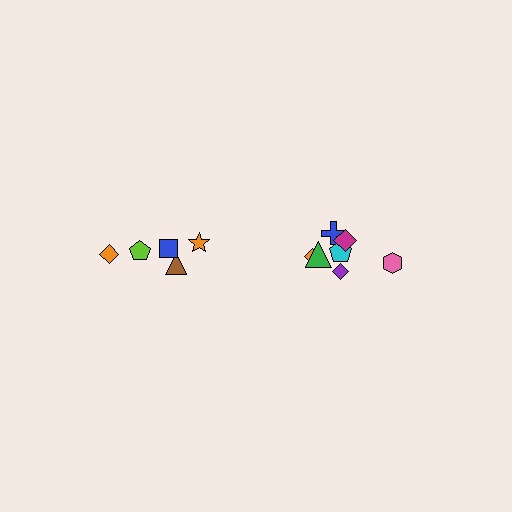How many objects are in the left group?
There are 5 objects.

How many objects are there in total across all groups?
There are 12 objects.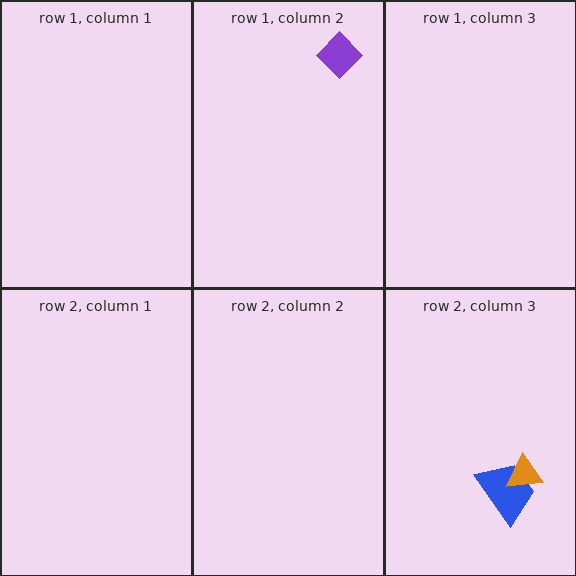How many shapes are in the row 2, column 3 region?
2.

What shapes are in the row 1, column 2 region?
The purple diamond.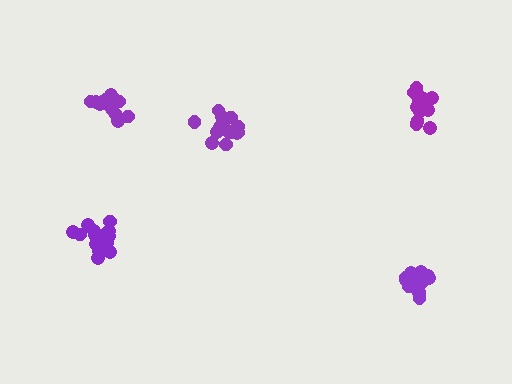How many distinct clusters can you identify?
There are 5 distinct clusters.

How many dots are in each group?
Group 1: 14 dots, Group 2: 16 dots, Group 3: 17 dots, Group 4: 14 dots, Group 5: 16 dots (77 total).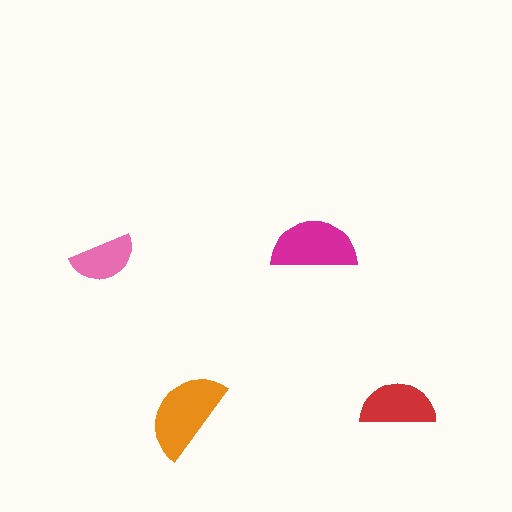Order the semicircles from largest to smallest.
the orange one, the magenta one, the red one, the pink one.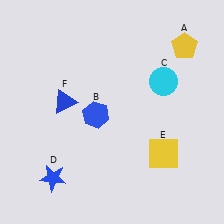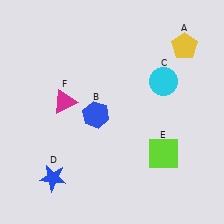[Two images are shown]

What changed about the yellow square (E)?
In Image 1, E is yellow. In Image 2, it changed to lime.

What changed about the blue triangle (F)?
In Image 1, F is blue. In Image 2, it changed to magenta.